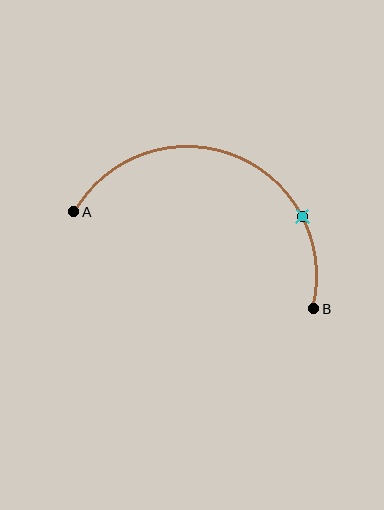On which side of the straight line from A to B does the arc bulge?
The arc bulges above the straight line connecting A and B.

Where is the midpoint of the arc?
The arc midpoint is the point on the curve farthest from the straight line joining A and B. It sits above that line.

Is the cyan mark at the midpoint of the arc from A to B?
No. The cyan mark lies on the arc but is closer to endpoint B. The arc midpoint would be at the point on the curve equidistant along the arc from both A and B.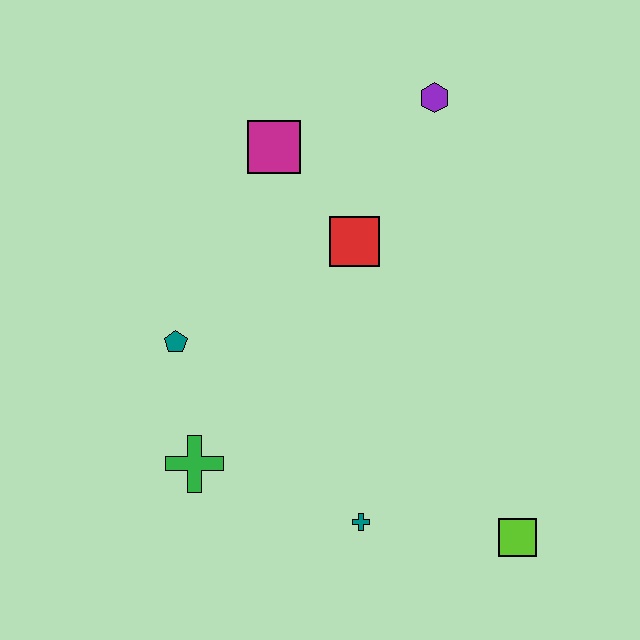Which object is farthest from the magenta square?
The lime square is farthest from the magenta square.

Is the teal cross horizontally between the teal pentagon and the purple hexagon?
Yes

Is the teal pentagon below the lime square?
No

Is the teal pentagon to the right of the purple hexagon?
No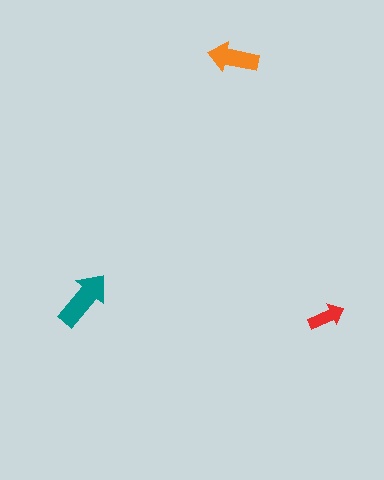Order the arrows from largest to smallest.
the teal one, the orange one, the red one.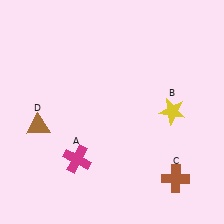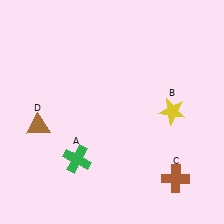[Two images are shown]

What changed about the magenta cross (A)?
In Image 1, A is magenta. In Image 2, it changed to green.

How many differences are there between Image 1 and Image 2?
There is 1 difference between the two images.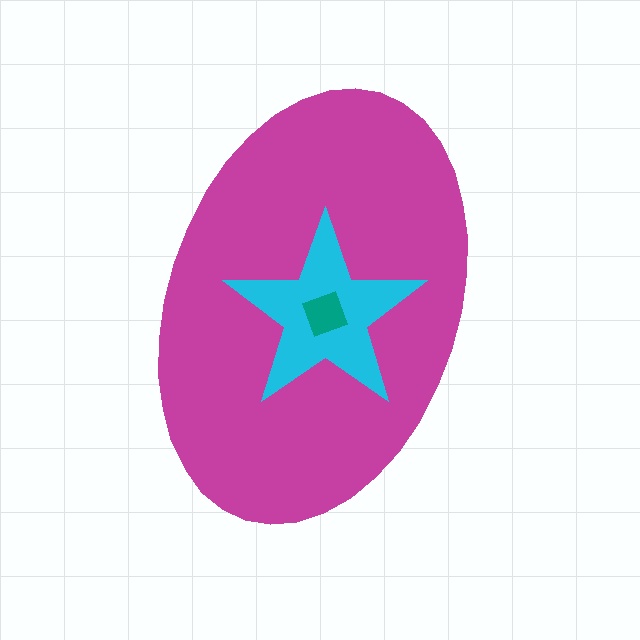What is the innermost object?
The teal square.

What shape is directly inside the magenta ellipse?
The cyan star.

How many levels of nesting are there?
3.